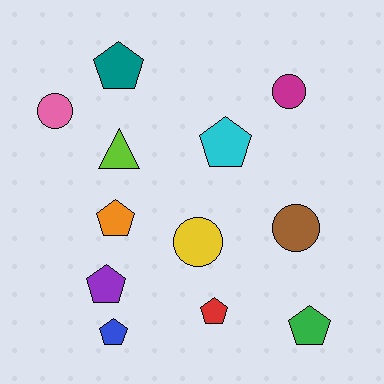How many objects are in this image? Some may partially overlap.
There are 12 objects.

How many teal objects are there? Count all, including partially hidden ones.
There is 1 teal object.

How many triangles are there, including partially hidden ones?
There is 1 triangle.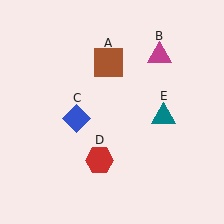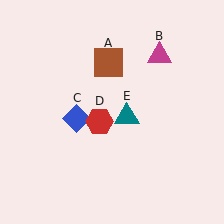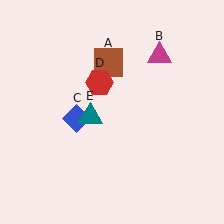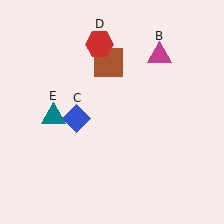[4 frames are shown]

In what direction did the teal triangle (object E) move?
The teal triangle (object E) moved left.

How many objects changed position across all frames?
2 objects changed position: red hexagon (object D), teal triangle (object E).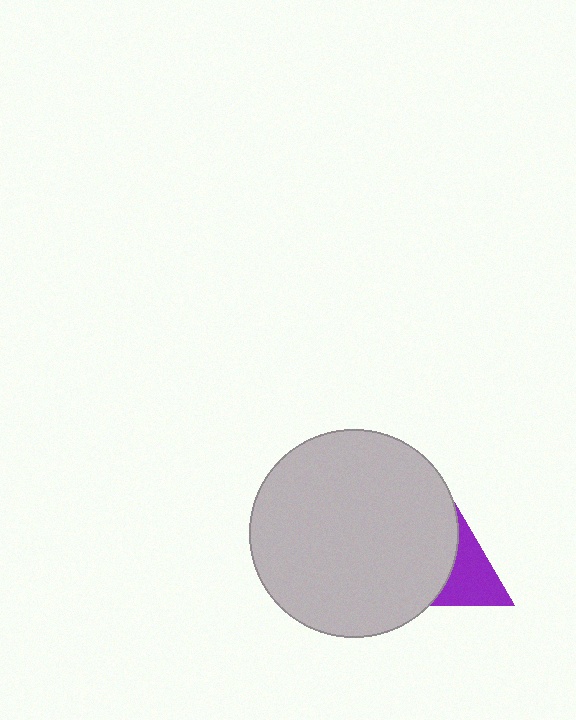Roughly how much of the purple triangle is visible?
About half of it is visible (roughly 48%).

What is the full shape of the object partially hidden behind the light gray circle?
The partially hidden object is a purple triangle.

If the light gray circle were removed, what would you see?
You would see the complete purple triangle.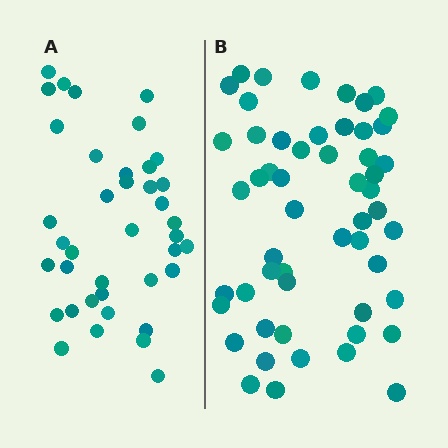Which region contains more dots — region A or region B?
Region B (the right region) has more dots.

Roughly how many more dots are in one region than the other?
Region B has approximately 15 more dots than region A.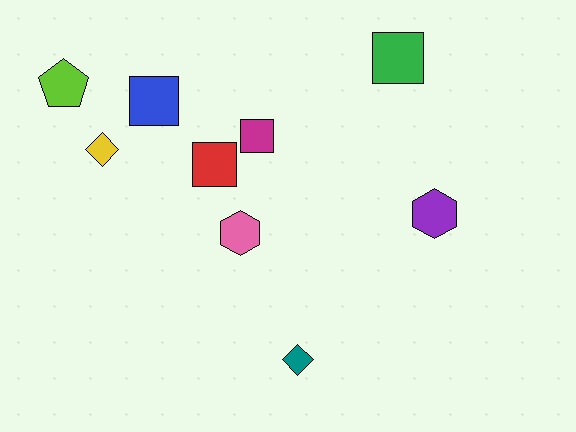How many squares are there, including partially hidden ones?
There are 4 squares.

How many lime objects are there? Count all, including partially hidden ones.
There is 1 lime object.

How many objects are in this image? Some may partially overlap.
There are 9 objects.